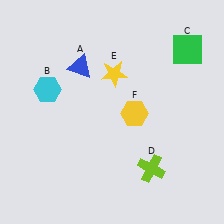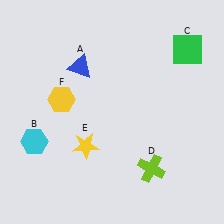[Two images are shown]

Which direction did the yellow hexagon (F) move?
The yellow hexagon (F) moved left.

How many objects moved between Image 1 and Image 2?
3 objects moved between the two images.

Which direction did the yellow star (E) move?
The yellow star (E) moved down.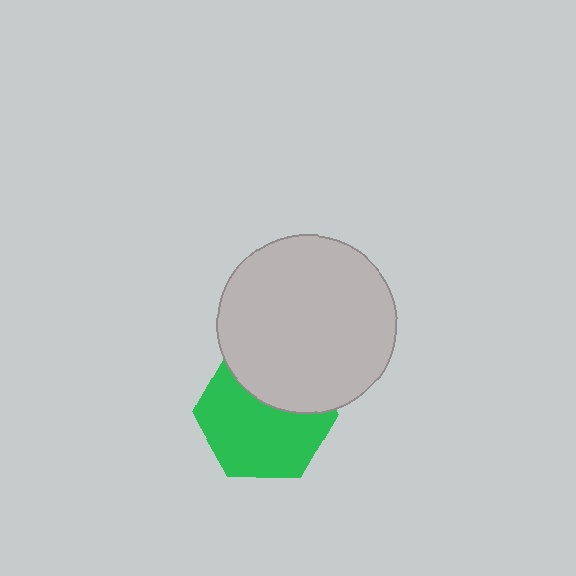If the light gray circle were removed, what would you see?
You would see the complete green hexagon.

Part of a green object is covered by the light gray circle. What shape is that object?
It is a hexagon.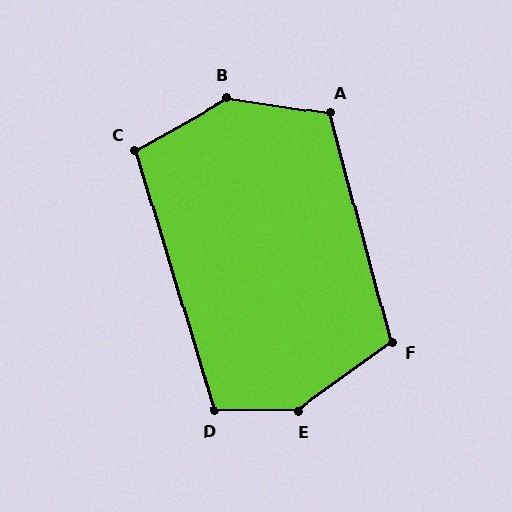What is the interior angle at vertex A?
Approximately 114 degrees (obtuse).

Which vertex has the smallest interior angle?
C, at approximately 103 degrees.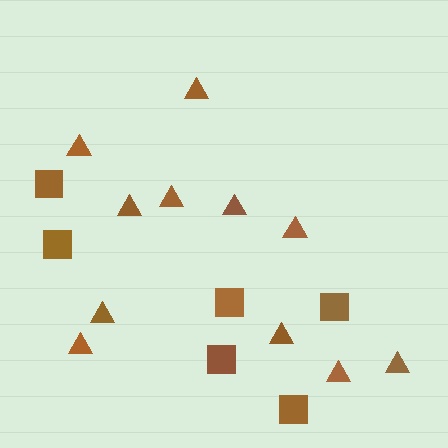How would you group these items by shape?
There are 2 groups: one group of squares (6) and one group of triangles (11).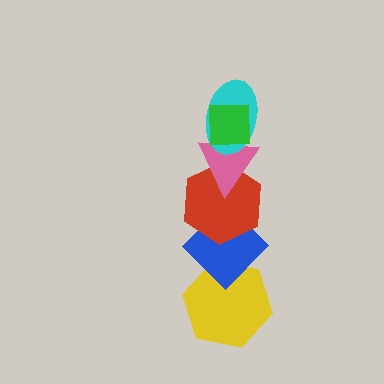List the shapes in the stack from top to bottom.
From top to bottom: the green square, the cyan ellipse, the pink triangle, the red hexagon, the blue diamond, the yellow hexagon.